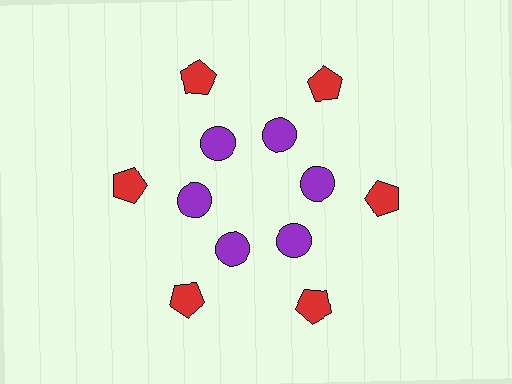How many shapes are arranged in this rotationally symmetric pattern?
There are 12 shapes, arranged in 6 groups of 2.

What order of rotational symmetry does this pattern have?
This pattern has 6-fold rotational symmetry.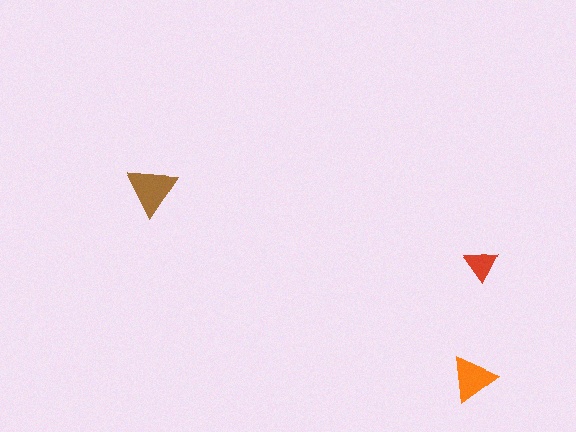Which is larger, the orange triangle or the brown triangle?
The brown one.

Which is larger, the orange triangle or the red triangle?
The orange one.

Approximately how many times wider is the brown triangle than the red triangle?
About 1.5 times wider.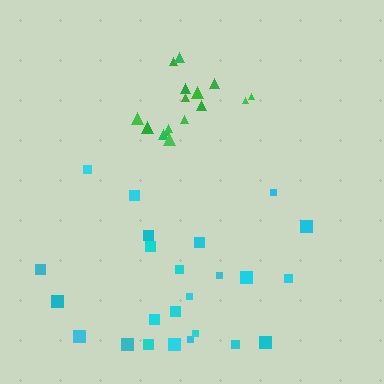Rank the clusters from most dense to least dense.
green, cyan.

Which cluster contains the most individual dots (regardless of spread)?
Cyan (24).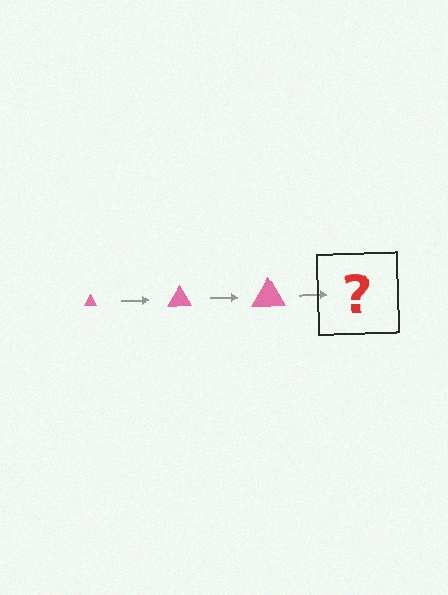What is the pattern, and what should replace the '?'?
The pattern is that the triangle gets progressively larger each step. The '?' should be a pink triangle, larger than the previous one.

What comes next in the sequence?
The next element should be a pink triangle, larger than the previous one.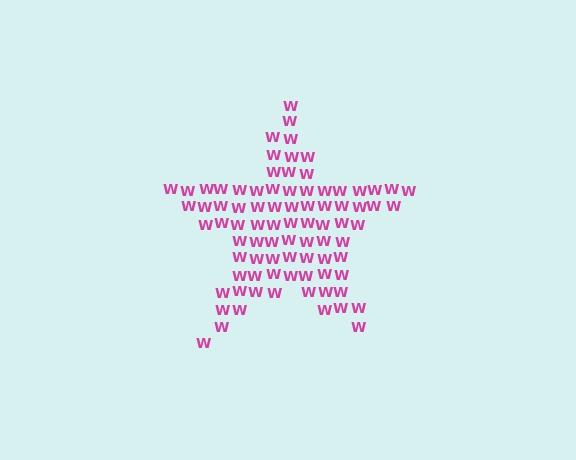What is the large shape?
The large shape is a star.